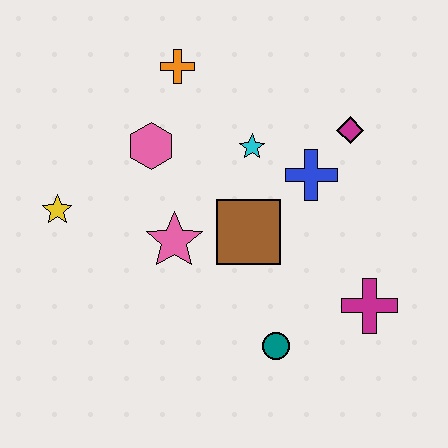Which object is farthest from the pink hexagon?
The magenta cross is farthest from the pink hexagon.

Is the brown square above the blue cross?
No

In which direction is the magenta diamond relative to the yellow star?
The magenta diamond is to the right of the yellow star.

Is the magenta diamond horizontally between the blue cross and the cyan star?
No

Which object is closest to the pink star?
The brown square is closest to the pink star.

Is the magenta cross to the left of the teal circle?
No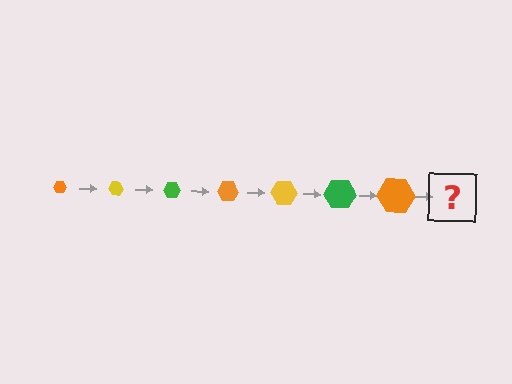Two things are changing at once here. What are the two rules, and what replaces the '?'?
The two rules are that the hexagon grows larger each step and the color cycles through orange, yellow, and green. The '?' should be a yellow hexagon, larger than the previous one.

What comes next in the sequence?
The next element should be a yellow hexagon, larger than the previous one.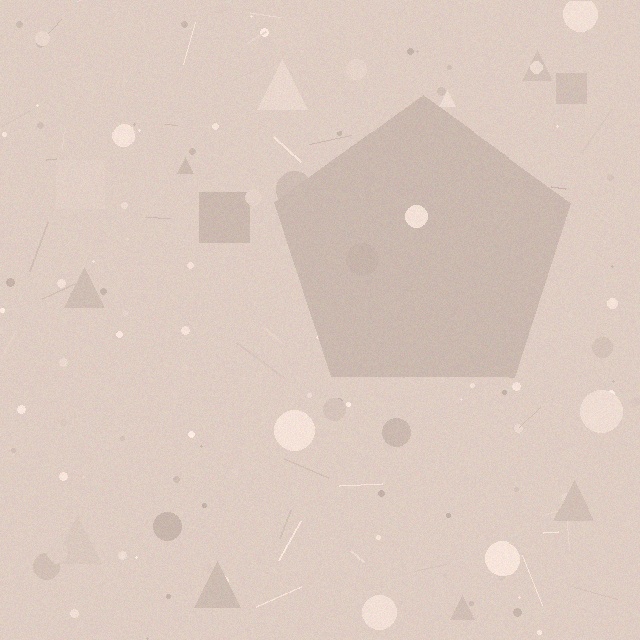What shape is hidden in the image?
A pentagon is hidden in the image.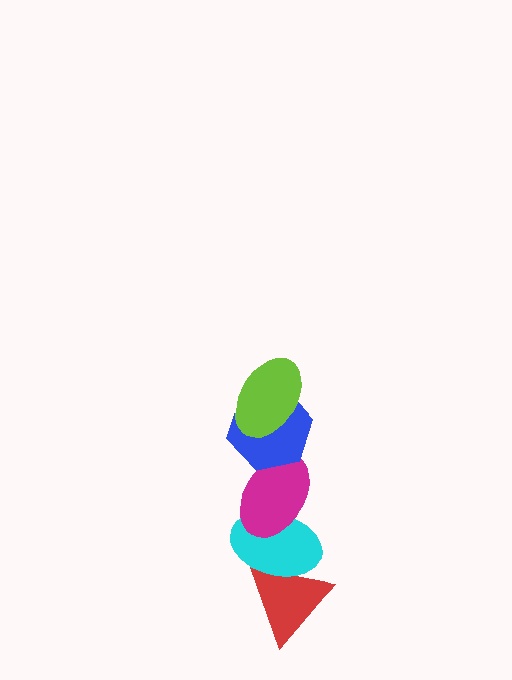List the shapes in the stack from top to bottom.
From top to bottom: the lime ellipse, the blue hexagon, the magenta ellipse, the cyan ellipse, the red triangle.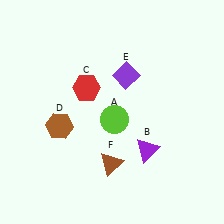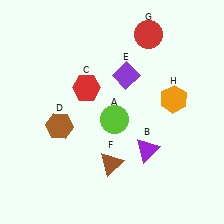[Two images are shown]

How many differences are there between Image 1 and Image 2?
There are 2 differences between the two images.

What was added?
A red circle (G), an orange hexagon (H) were added in Image 2.